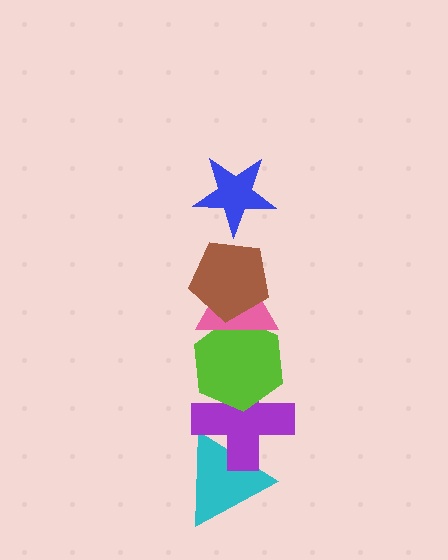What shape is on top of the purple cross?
The lime hexagon is on top of the purple cross.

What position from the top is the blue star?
The blue star is 1st from the top.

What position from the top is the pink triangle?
The pink triangle is 3rd from the top.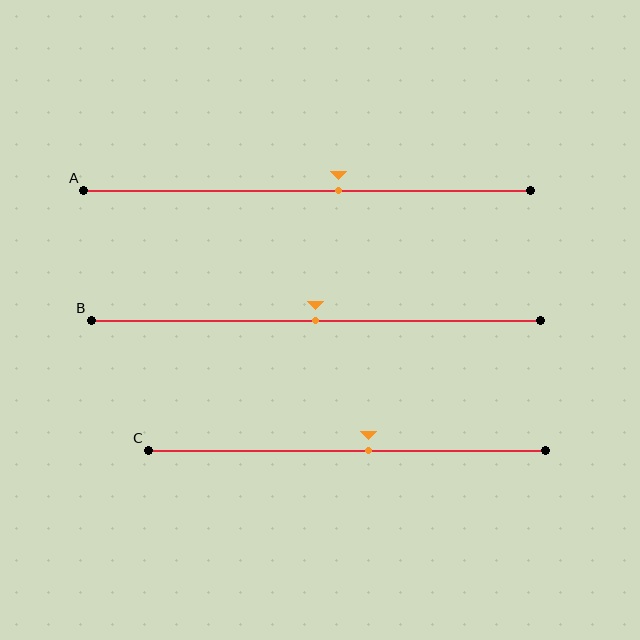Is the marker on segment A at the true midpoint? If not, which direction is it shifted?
No, the marker on segment A is shifted to the right by about 7% of the segment length.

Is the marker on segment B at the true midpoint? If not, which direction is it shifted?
Yes, the marker on segment B is at the true midpoint.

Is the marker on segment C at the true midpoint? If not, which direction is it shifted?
No, the marker on segment C is shifted to the right by about 5% of the segment length.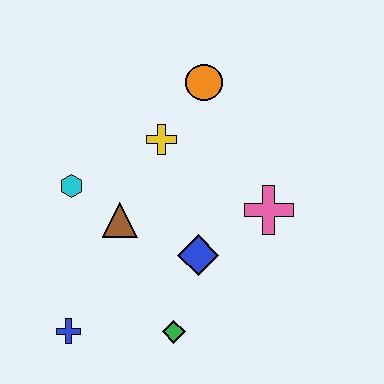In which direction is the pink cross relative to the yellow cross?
The pink cross is to the right of the yellow cross.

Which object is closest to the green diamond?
The blue diamond is closest to the green diamond.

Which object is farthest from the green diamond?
The orange circle is farthest from the green diamond.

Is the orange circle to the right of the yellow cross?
Yes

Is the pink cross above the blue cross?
Yes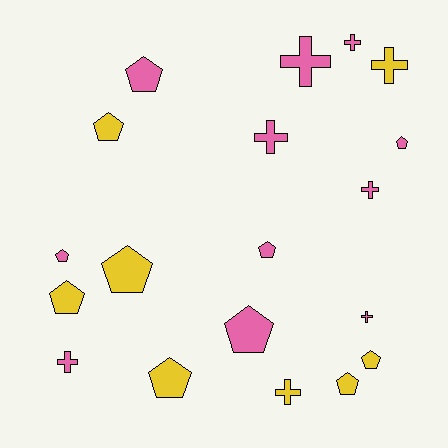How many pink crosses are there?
There are 6 pink crosses.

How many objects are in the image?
There are 19 objects.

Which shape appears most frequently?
Pentagon, with 11 objects.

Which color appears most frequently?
Pink, with 11 objects.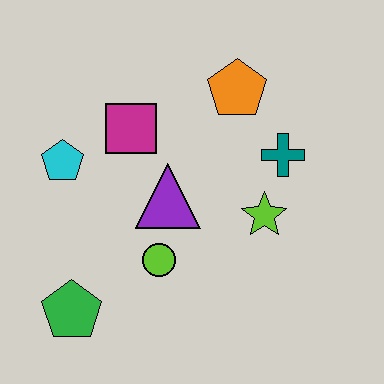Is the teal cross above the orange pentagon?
No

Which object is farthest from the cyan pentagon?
The teal cross is farthest from the cyan pentagon.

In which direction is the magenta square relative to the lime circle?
The magenta square is above the lime circle.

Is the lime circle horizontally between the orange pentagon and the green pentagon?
Yes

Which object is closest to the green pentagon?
The lime circle is closest to the green pentagon.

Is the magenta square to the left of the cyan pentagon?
No